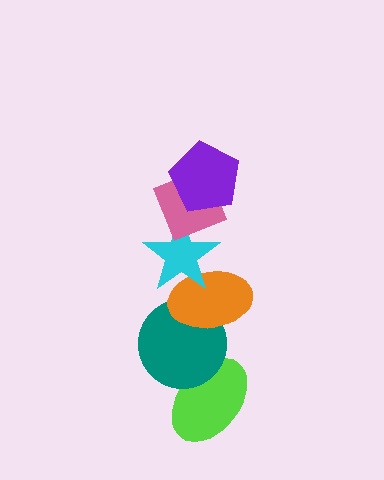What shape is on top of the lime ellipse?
The teal circle is on top of the lime ellipse.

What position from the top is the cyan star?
The cyan star is 3rd from the top.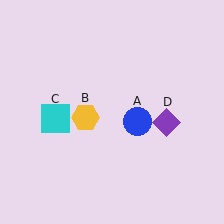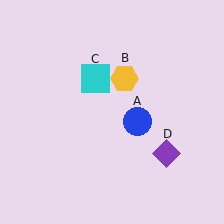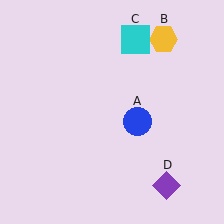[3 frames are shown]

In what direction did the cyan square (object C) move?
The cyan square (object C) moved up and to the right.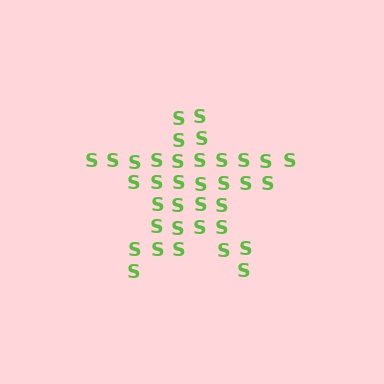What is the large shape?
The large shape is a star.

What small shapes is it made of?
It is made of small letter S's.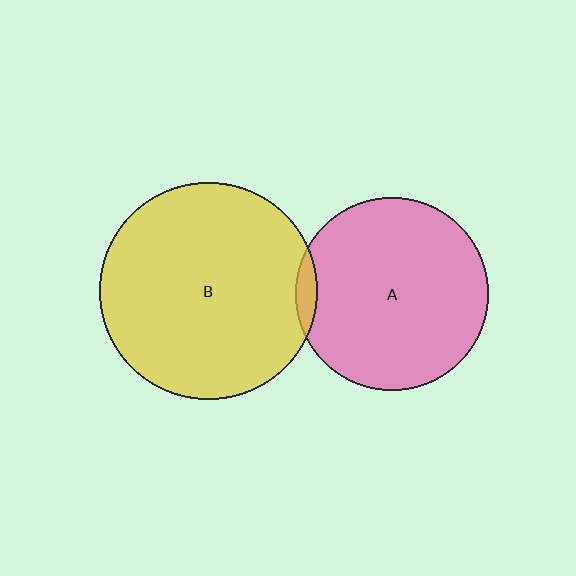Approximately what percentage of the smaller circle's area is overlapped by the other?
Approximately 5%.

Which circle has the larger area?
Circle B (yellow).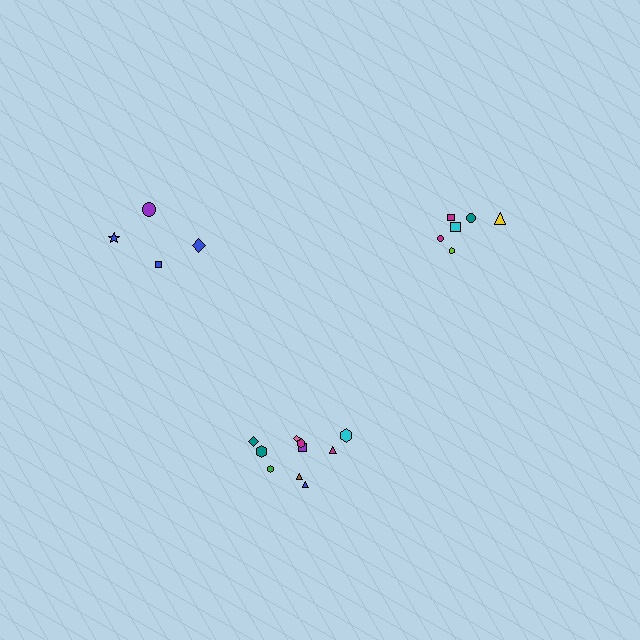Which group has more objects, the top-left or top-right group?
The top-right group.